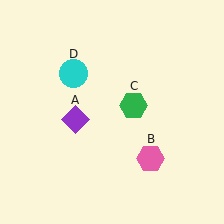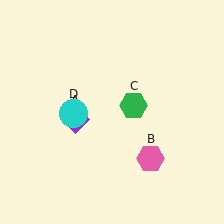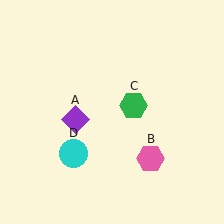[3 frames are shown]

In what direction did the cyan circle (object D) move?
The cyan circle (object D) moved down.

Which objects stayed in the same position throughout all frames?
Purple diamond (object A) and pink hexagon (object B) and green hexagon (object C) remained stationary.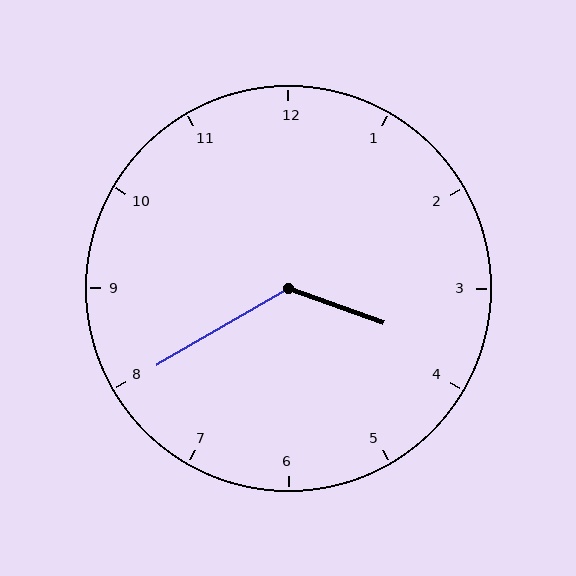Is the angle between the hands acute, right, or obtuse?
It is obtuse.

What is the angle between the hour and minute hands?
Approximately 130 degrees.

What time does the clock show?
3:40.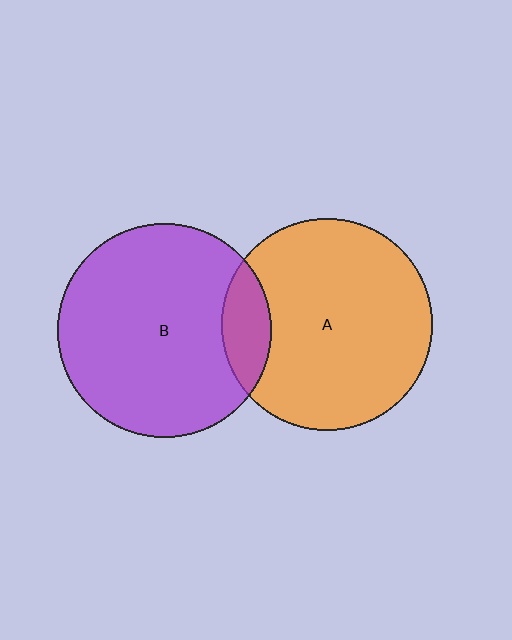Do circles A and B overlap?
Yes.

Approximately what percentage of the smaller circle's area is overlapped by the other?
Approximately 15%.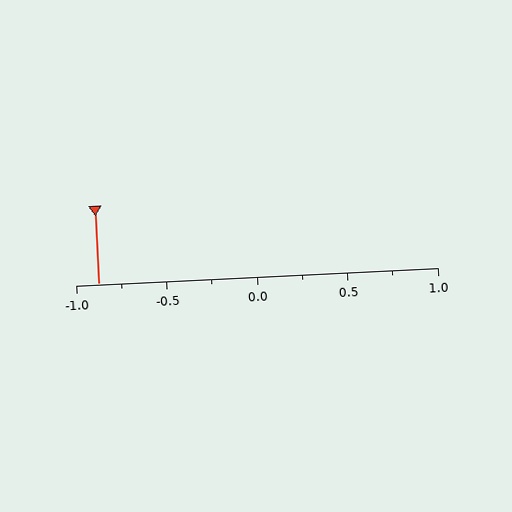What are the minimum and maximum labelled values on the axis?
The axis runs from -1.0 to 1.0.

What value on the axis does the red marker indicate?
The marker indicates approximately -0.88.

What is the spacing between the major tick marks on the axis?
The major ticks are spaced 0.5 apart.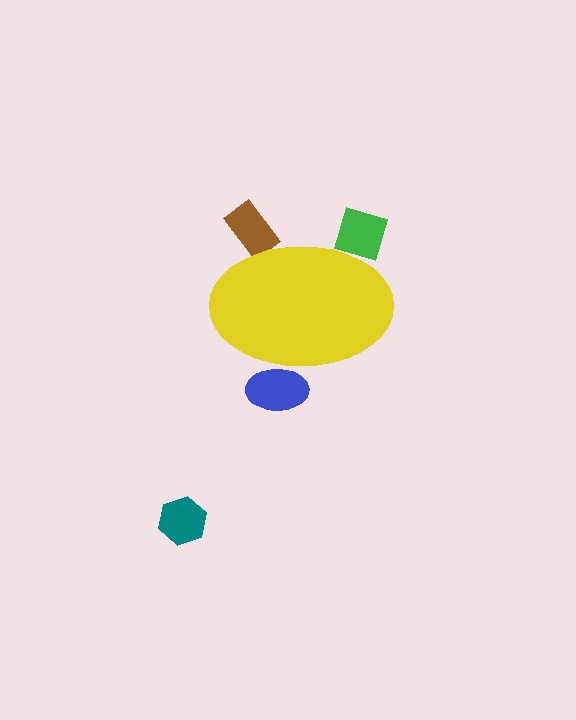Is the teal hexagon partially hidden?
No, the teal hexagon is fully visible.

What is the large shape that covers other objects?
A yellow ellipse.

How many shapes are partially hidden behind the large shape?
3 shapes are partially hidden.